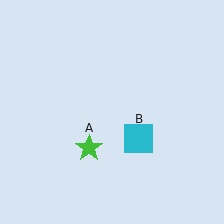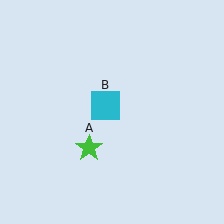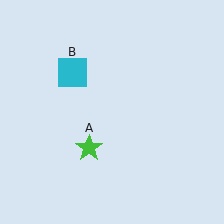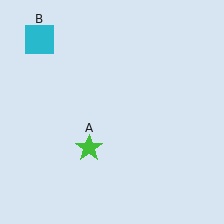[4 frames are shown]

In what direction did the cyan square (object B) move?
The cyan square (object B) moved up and to the left.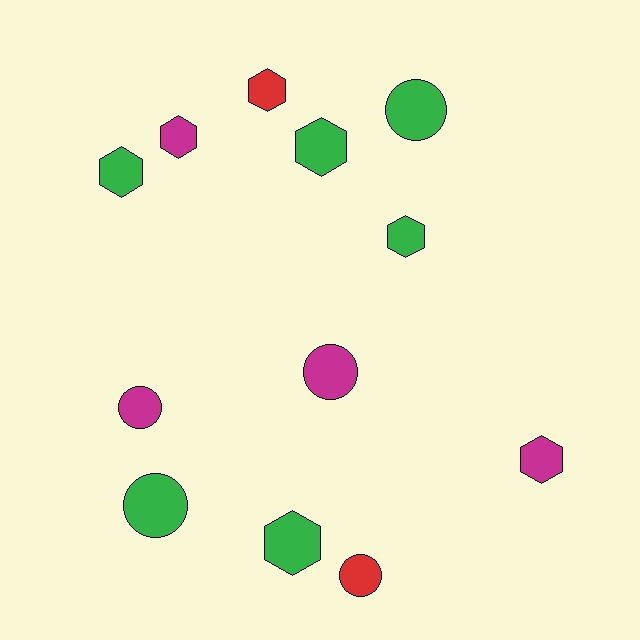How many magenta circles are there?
There are 2 magenta circles.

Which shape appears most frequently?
Hexagon, with 7 objects.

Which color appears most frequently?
Green, with 6 objects.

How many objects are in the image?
There are 12 objects.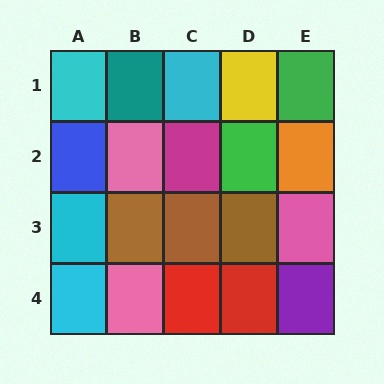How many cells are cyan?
4 cells are cyan.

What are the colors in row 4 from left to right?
Cyan, pink, red, red, purple.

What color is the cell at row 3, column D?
Brown.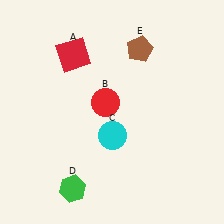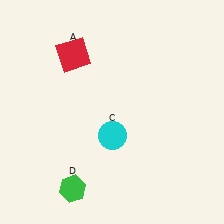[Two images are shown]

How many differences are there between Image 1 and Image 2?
There are 2 differences between the two images.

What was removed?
The brown pentagon (E), the red circle (B) were removed in Image 2.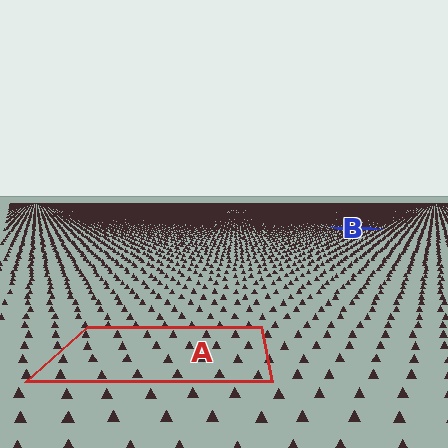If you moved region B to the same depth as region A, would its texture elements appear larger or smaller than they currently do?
They would appear larger. At a closer depth, the same texture elements are projected at a bigger on-screen size.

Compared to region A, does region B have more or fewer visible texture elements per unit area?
Region B has more texture elements per unit area — they are packed more densely because it is farther away.